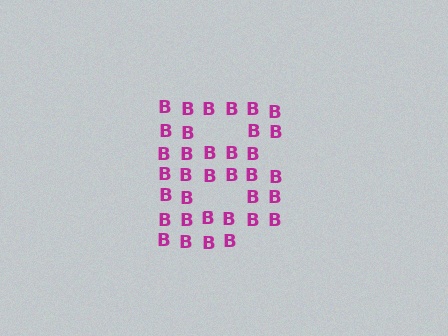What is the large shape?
The large shape is the letter B.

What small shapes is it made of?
It is made of small letter B's.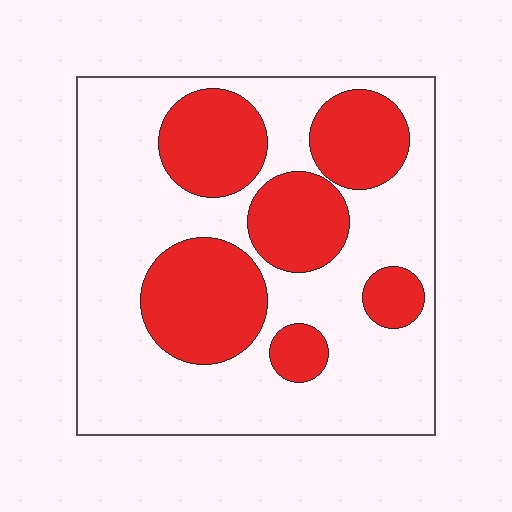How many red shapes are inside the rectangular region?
6.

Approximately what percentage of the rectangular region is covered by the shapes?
Approximately 35%.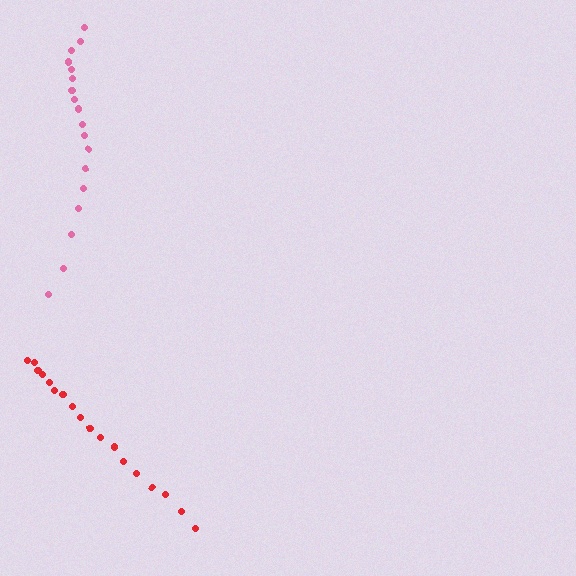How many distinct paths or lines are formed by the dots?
There are 2 distinct paths.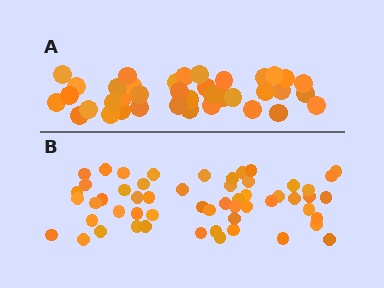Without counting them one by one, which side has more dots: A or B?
Region B (the bottom region) has more dots.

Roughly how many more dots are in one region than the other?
Region B has approximately 15 more dots than region A.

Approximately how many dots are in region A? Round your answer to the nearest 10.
About 40 dots. (The exact count is 38, which rounds to 40.)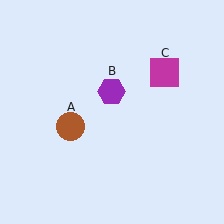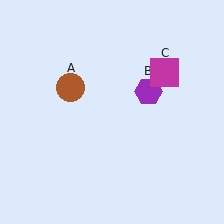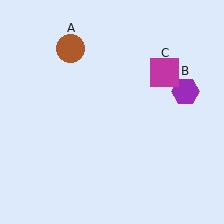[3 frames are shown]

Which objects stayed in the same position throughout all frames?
Magenta square (object C) remained stationary.